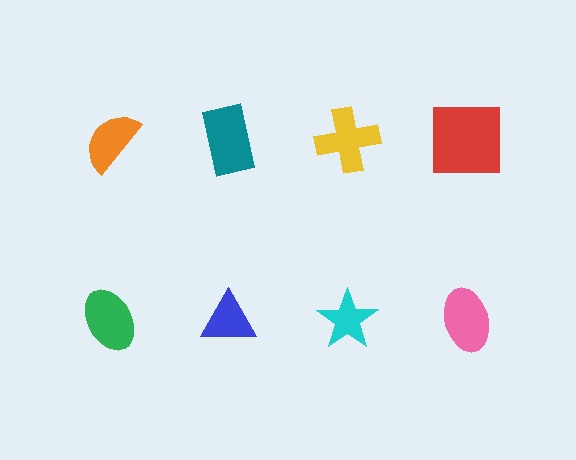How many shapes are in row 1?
4 shapes.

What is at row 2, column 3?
A cyan star.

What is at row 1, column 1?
An orange semicircle.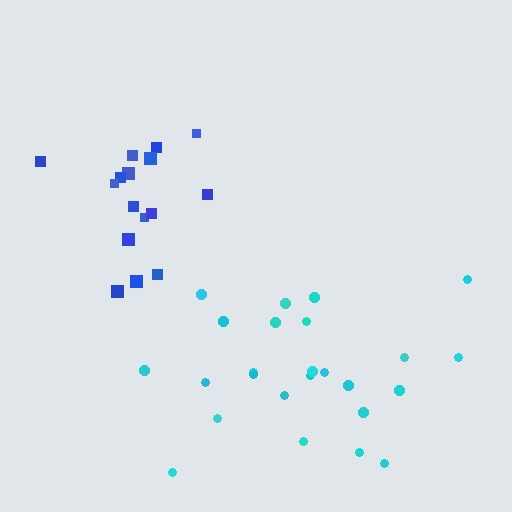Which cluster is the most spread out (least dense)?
Cyan.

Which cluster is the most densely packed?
Blue.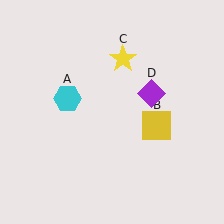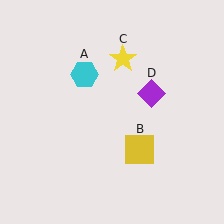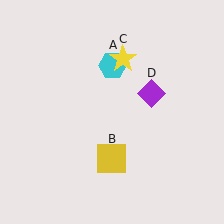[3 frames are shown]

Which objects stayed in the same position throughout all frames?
Yellow star (object C) and purple diamond (object D) remained stationary.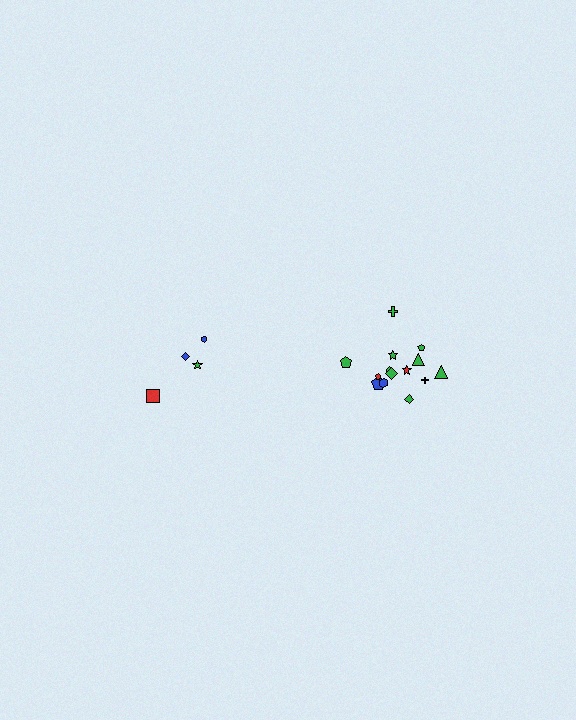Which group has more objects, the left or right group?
The right group.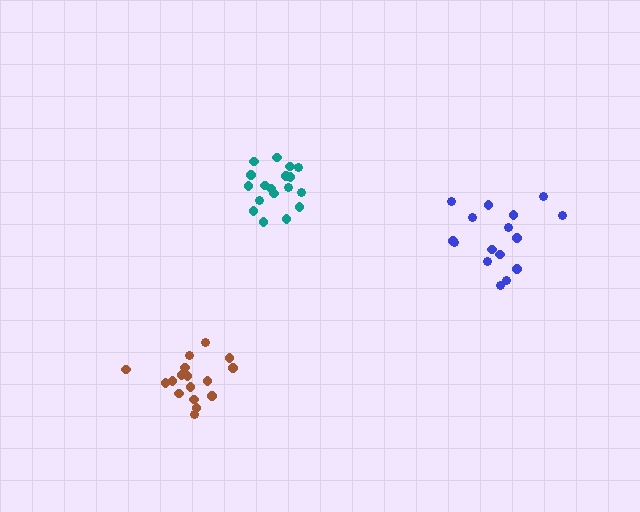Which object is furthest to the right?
The blue cluster is rightmost.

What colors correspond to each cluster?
The clusters are colored: teal, blue, brown.